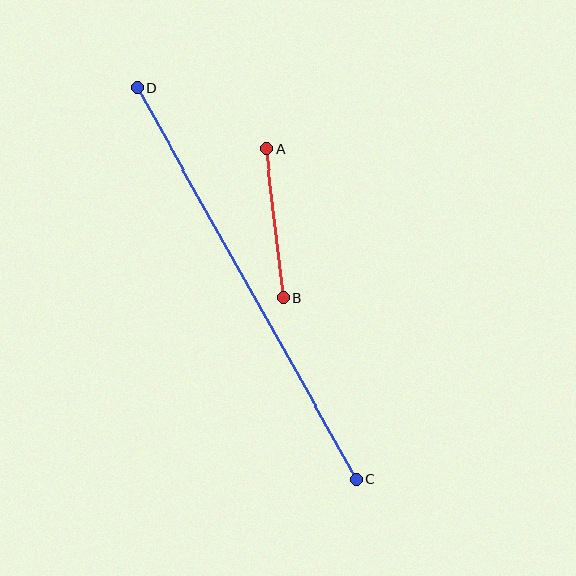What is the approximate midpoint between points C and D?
The midpoint is at approximately (247, 284) pixels.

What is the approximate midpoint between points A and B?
The midpoint is at approximately (275, 223) pixels.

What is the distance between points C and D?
The distance is approximately 449 pixels.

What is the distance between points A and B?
The distance is approximately 150 pixels.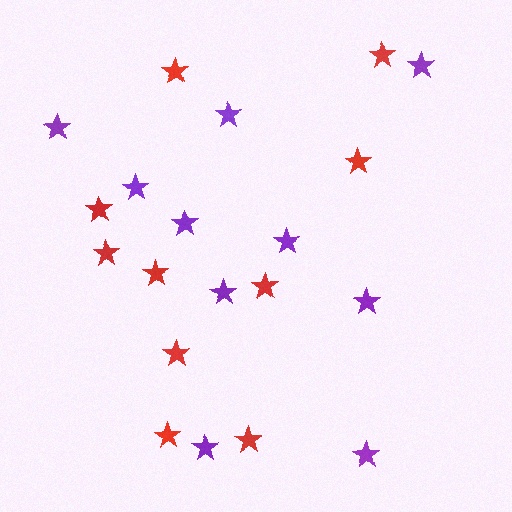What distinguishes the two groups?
There are 2 groups: one group of red stars (10) and one group of purple stars (10).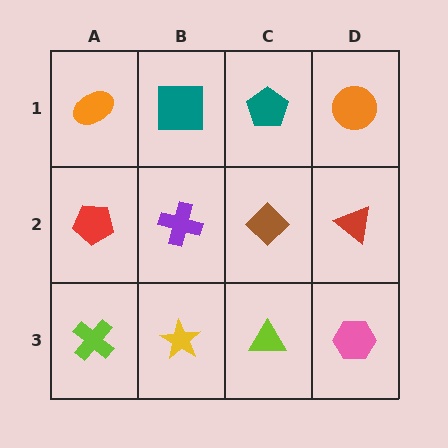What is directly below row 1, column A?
A red pentagon.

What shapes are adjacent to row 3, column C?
A brown diamond (row 2, column C), a yellow star (row 3, column B), a pink hexagon (row 3, column D).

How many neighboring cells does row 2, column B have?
4.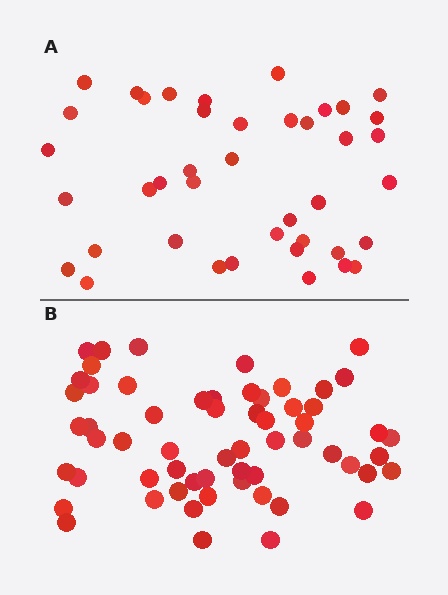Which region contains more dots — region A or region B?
Region B (the bottom region) has more dots.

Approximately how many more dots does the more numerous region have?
Region B has approximately 20 more dots than region A.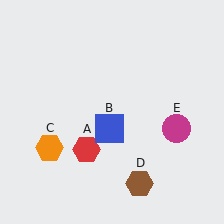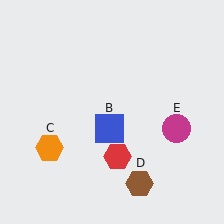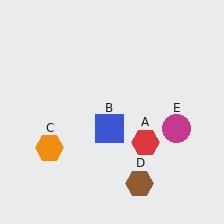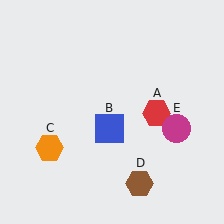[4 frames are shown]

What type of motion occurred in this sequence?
The red hexagon (object A) rotated counterclockwise around the center of the scene.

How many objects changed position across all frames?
1 object changed position: red hexagon (object A).